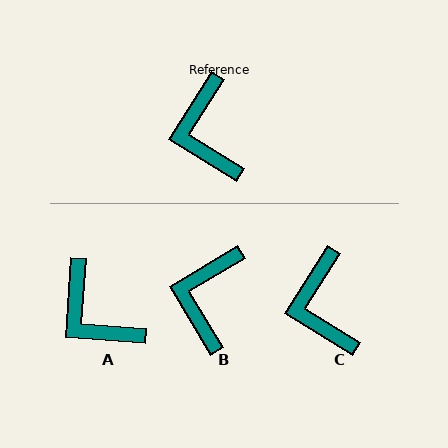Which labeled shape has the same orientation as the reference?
C.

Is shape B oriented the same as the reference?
No, it is off by about 27 degrees.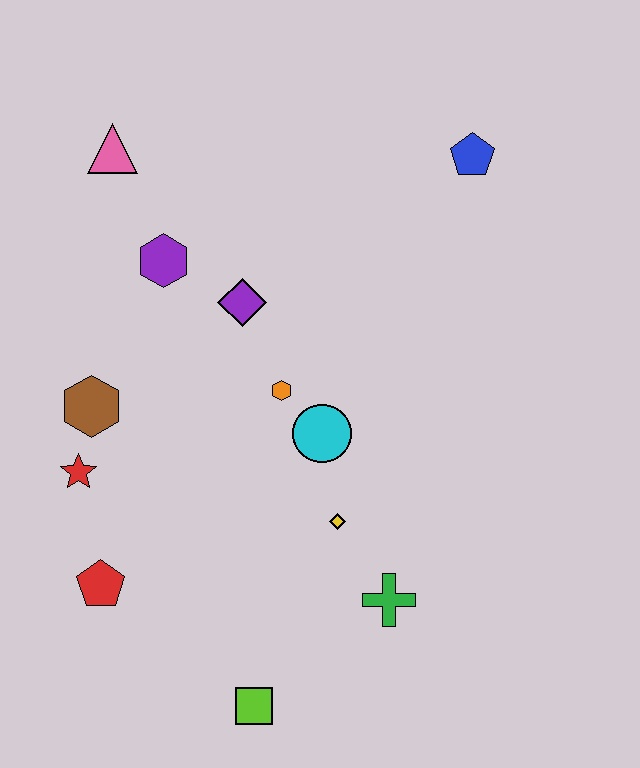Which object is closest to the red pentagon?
The red star is closest to the red pentagon.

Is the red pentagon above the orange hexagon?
No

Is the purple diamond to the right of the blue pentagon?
No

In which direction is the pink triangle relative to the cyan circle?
The pink triangle is above the cyan circle.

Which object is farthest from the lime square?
The blue pentagon is farthest from the lime square.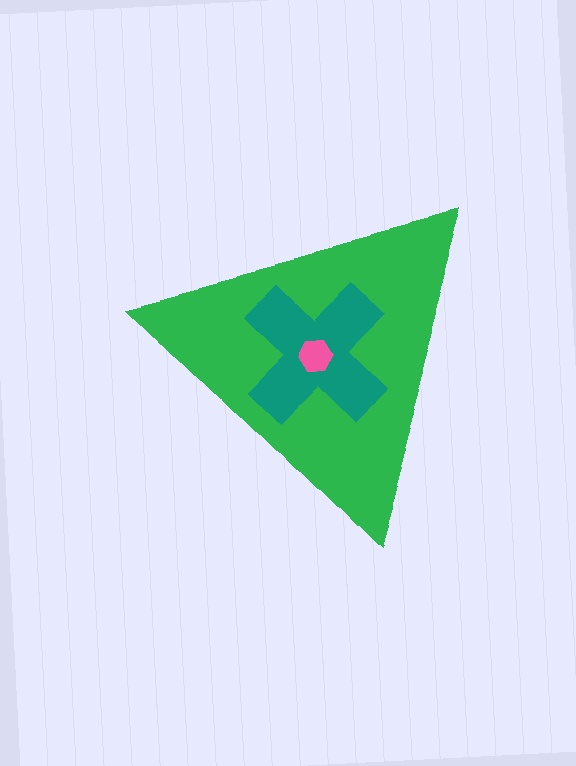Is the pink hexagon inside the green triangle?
Yes.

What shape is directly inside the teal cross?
The pink hexagon.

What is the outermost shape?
The green triangle.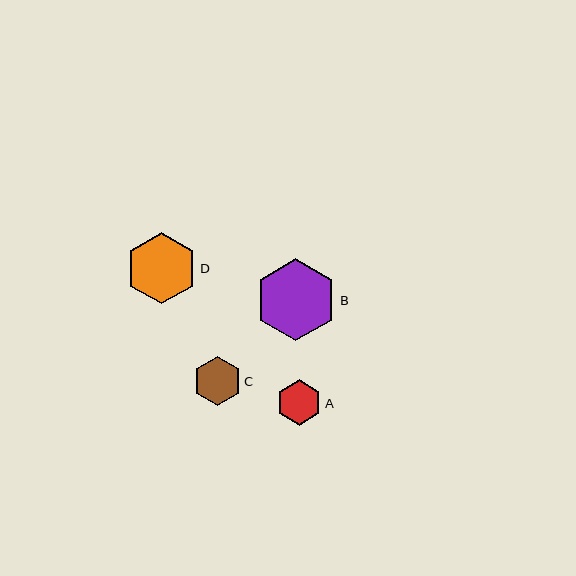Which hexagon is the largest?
Hexagon B is the largest with a size of approximately 82 pixels.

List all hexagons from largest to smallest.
From largest to smallest: B, D, C, A.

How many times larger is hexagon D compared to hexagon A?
Hexagon D is approximately 1.6 times the size of hexagon A.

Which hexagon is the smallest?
Hexagon A is the smallest with a size of approximately 45 pixels.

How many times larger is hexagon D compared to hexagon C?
Hexagon D is approximately 1.5 times the size of hexagon C.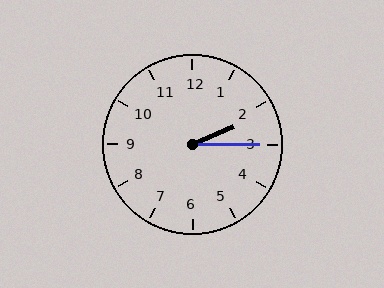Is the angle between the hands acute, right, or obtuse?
It is acute.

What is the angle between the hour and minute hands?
Approximately 22 degrees.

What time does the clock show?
2:15.